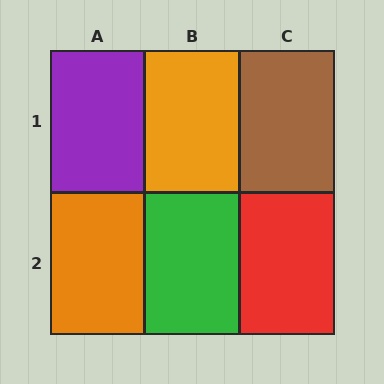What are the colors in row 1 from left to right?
Purple, orange, brown.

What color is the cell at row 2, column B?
Green.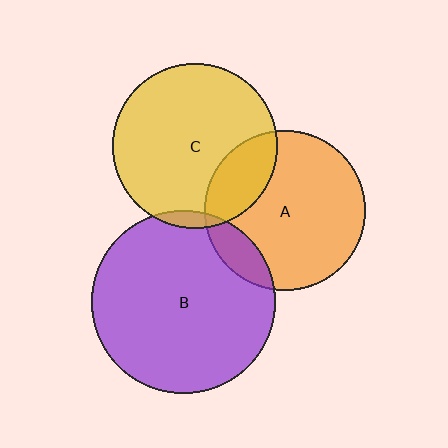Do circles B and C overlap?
Yes.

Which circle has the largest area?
Circle B (purple).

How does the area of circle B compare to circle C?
Approximately 1.2 times.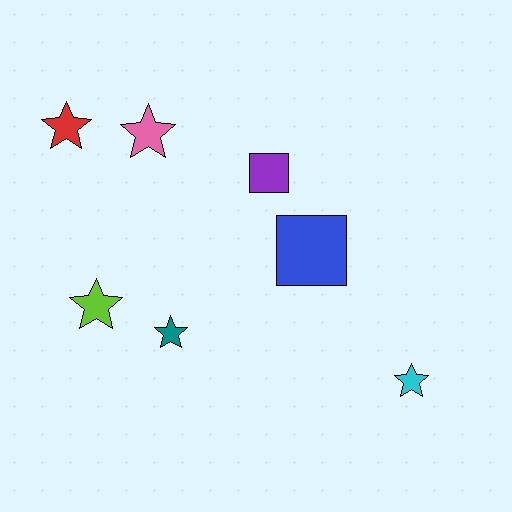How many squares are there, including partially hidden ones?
There are 2 squares.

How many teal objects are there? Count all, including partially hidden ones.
There is 1 teal object.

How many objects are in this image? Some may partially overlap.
There are 7 objects.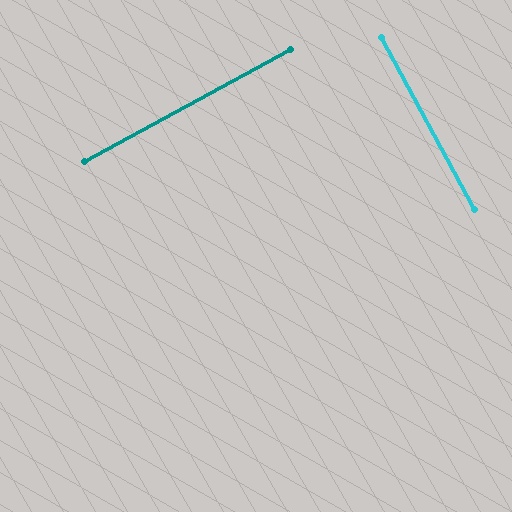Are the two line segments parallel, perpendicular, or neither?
Perpendicular — they meet at approximately 90°.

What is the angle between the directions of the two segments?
Approximately 90 degrees.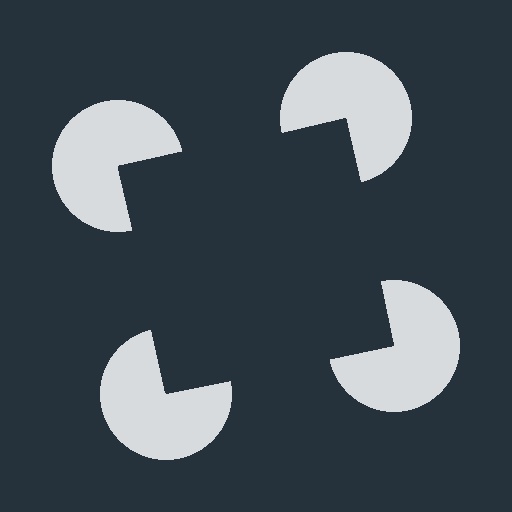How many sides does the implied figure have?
4 sides.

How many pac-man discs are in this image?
There are 4 — one at each vertex of the illusory square.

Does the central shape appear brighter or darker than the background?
It typically appears slightly darker than the background, even though no actual brightness change is drawn.